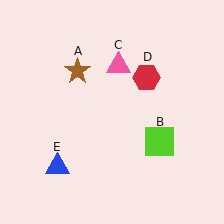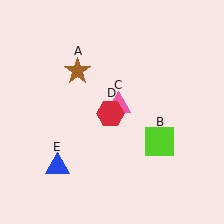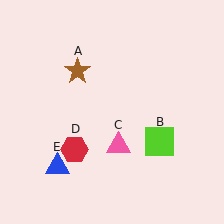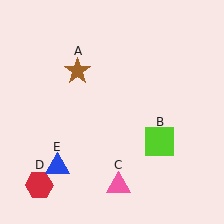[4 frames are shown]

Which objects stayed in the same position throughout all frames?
Brown star (object A) and lime square (object B) and blue triangle (object E) remained stationary.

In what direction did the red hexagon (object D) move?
The red hexagon (object D) moved down and to the left.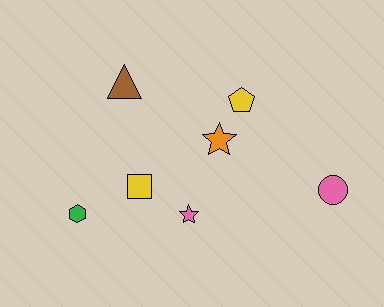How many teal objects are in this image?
There are no teal objects.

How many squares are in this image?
There is 1 square.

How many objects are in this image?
There are 7 objects.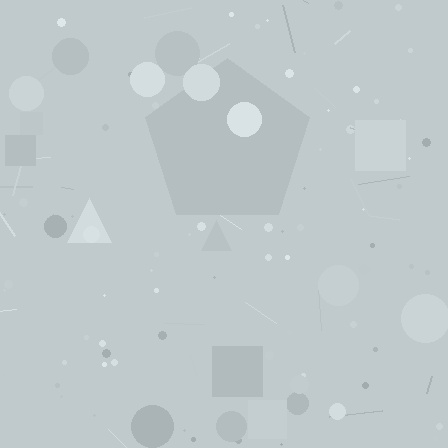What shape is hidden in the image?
A pentagon is hidden in the image.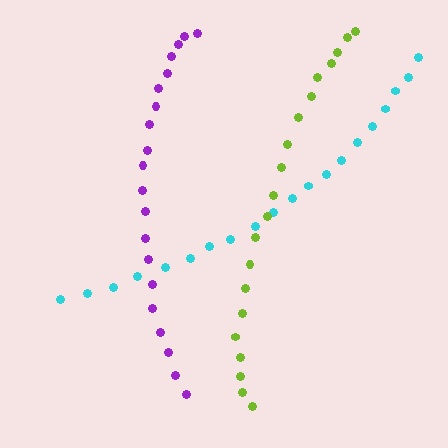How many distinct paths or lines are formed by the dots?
There are 3 distinct paths.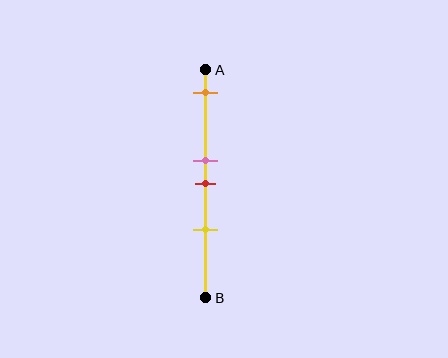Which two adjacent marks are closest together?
The pink and red marks are the closest adjacent pair.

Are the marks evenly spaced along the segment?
No, the marks are not evenly spaced.